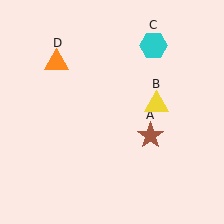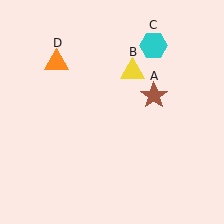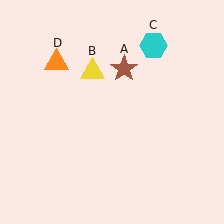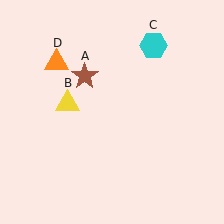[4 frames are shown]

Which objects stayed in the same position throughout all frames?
Cyan hexagon (object C) and orange triangle (object D) remained stationary.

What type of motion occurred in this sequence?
The brown star (object A), yellow triangle (object B) rotated counterclockwise around the center of the scene.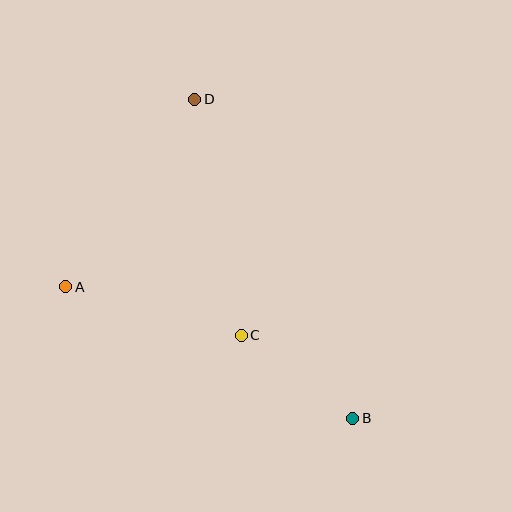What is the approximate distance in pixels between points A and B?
The distance between A and B is approximately 316 pixels.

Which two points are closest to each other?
Points B and C are closest to each other.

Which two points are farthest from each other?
Points B and D are farthest from each other.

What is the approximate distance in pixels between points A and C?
The distance between A and C is approximately 182 pixels.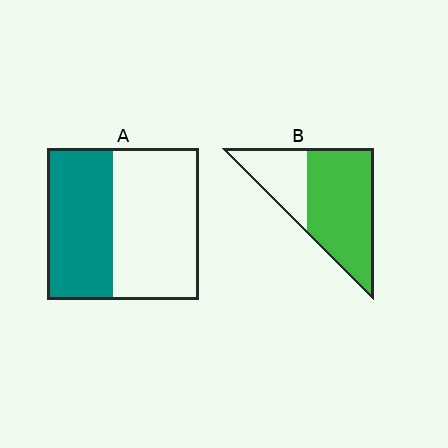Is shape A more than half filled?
No.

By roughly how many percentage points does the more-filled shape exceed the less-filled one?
By roughly 25 percentage points (B over A).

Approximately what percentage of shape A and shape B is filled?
A is approximately 45% and B is approximately 70%.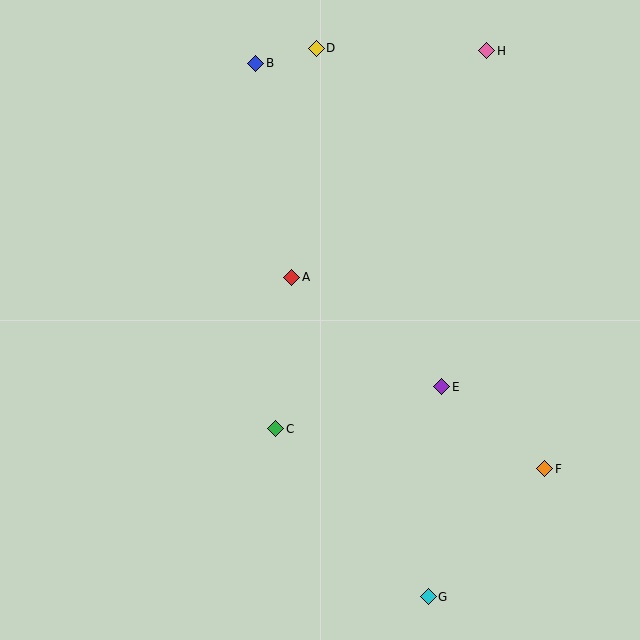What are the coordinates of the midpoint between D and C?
The midpoint between D and C is at (296, 238).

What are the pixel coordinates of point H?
Point H is at (487, 51).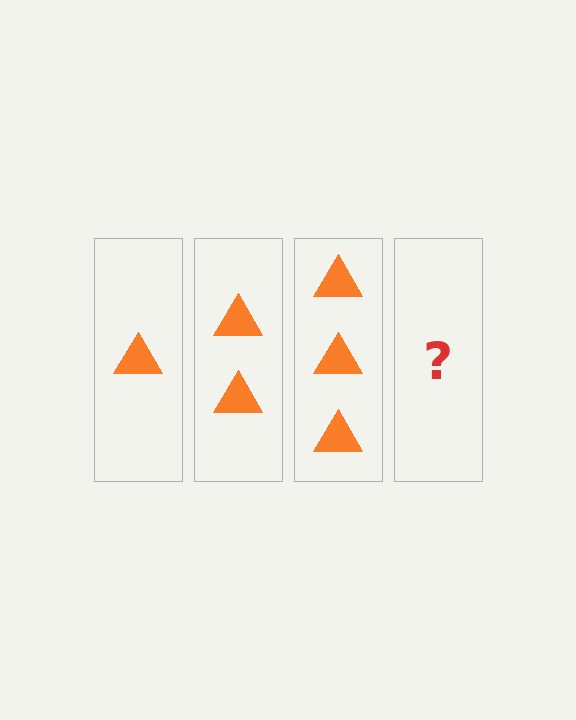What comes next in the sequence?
The next element should be 4 triangles.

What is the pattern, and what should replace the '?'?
The pattern is that each step adds one more triangle. The '?' should be 4 triangles.